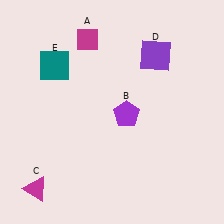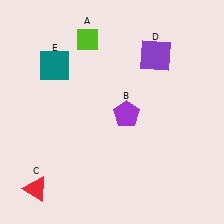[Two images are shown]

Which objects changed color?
A changed from magenta to lime. C changed from magenta to red.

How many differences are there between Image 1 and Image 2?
There are 2 differences between the two images.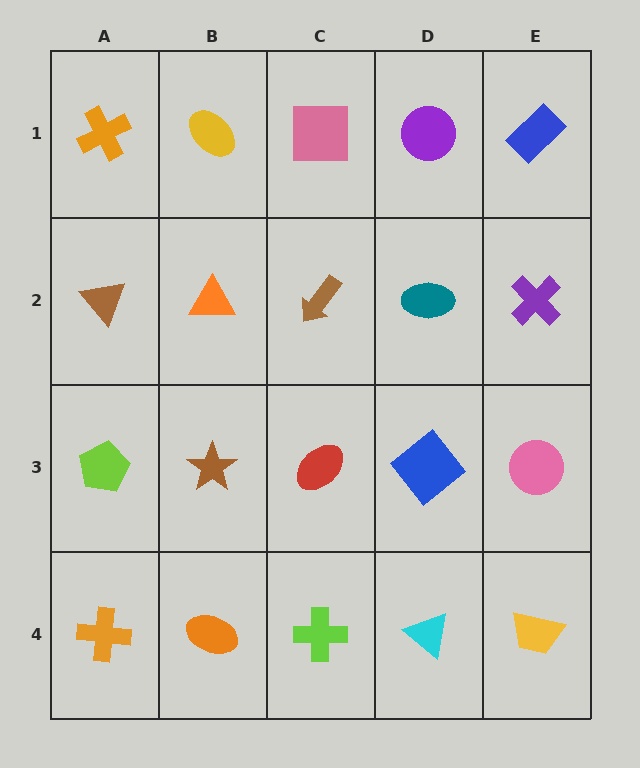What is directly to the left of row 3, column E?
A blue diamond.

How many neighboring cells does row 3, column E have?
3.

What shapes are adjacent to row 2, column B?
A yellow ellipse (row 1, column B), a brown star (row 3, column B), a brown triangle (row 2, column A), a brown arrow (row 2, column C).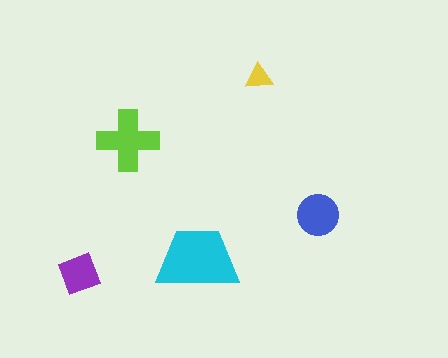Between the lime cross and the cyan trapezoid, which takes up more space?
The cyan trapezoid.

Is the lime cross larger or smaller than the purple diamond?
Larger.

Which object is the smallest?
The yellow triangle.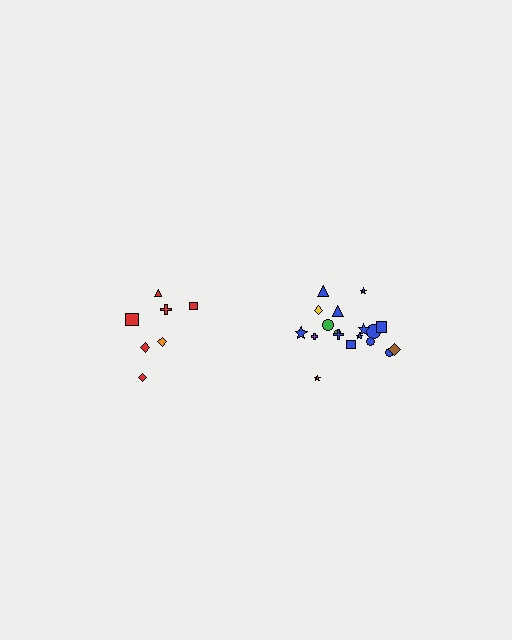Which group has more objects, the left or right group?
The right group.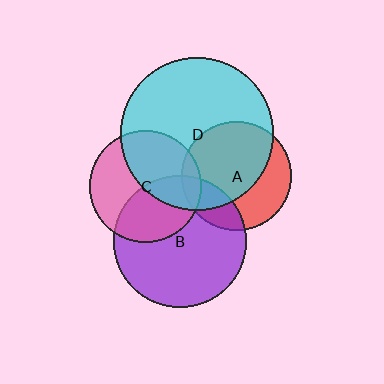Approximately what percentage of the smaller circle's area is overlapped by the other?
Approximately 45%.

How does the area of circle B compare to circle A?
Approximately 1.5 times.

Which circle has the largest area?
Circle D (cyan).